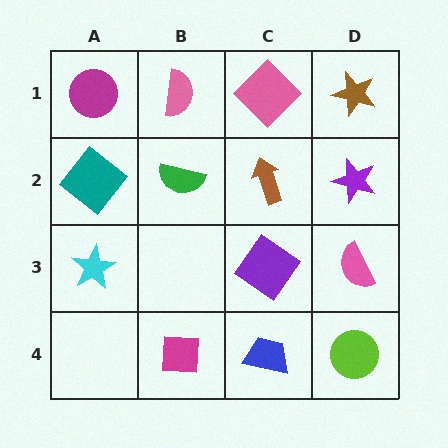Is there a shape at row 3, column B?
No, that cell is empty.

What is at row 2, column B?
A green semicircle.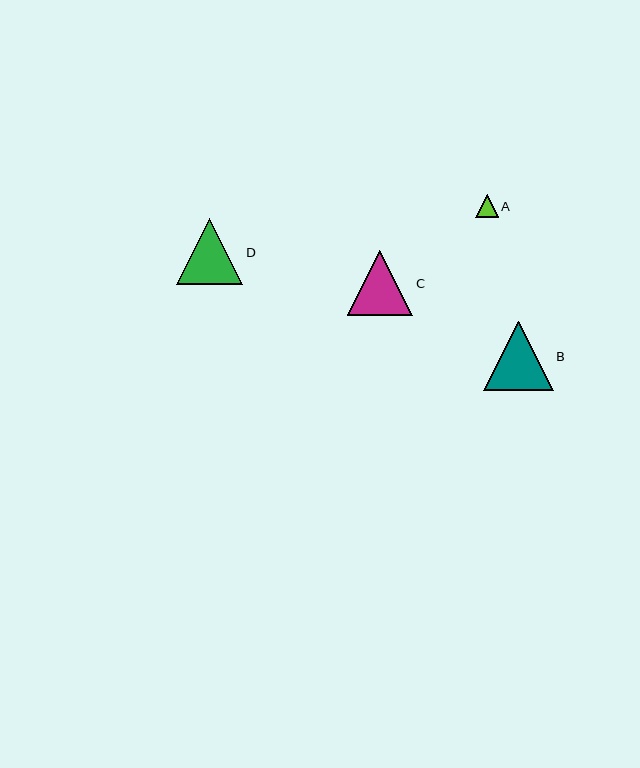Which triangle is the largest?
Triangle B is the largest with a size of approximately 70 pixels.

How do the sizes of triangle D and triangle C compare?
Triangle D and triangle C are approximately the same size.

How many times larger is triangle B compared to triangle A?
Triangle B is approximately 3.0 times the size of triangle A.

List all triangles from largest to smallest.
From largest to smallest: B, D, C, A.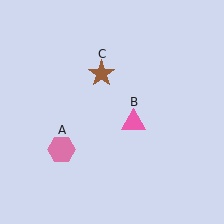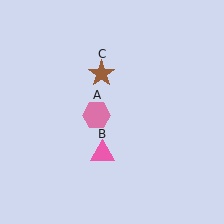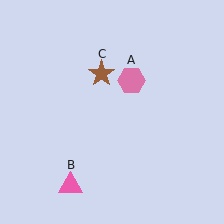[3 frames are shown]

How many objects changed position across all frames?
2 objects changed position: pink hexagon (object A), pink triangle (object B).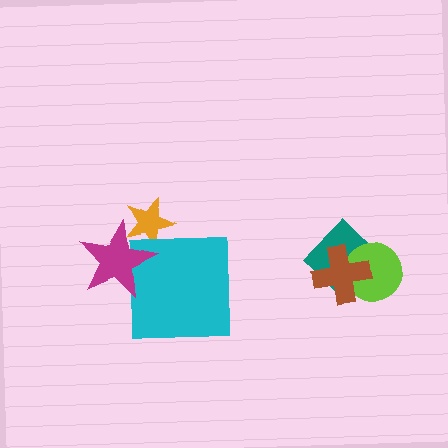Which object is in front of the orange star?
The magenta star is in front of the orange star.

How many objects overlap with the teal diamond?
2 objects overlap with the teal diamond.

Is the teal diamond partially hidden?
Yes, it is partially covered by another shape.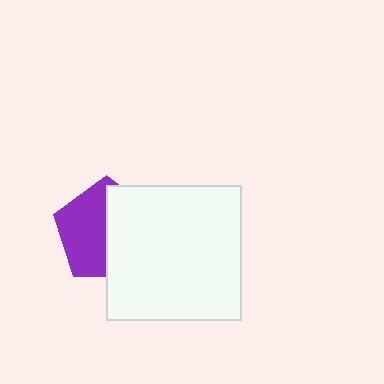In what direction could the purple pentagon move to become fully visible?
The purple pentagon could move left. That would shift it out from behind the white square entirely.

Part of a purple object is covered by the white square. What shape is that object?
It is a pentagon.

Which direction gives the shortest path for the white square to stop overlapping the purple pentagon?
Moving right gives the shortest separation.